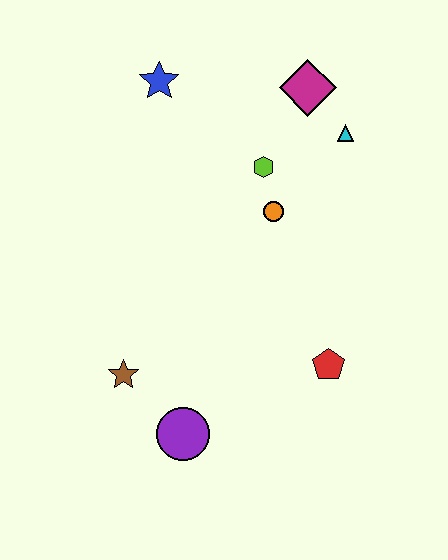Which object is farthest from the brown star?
The magenta diamond is farthest from the brown star.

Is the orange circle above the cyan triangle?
No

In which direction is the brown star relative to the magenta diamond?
The brown star is below the magenta diamond.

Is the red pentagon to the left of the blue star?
No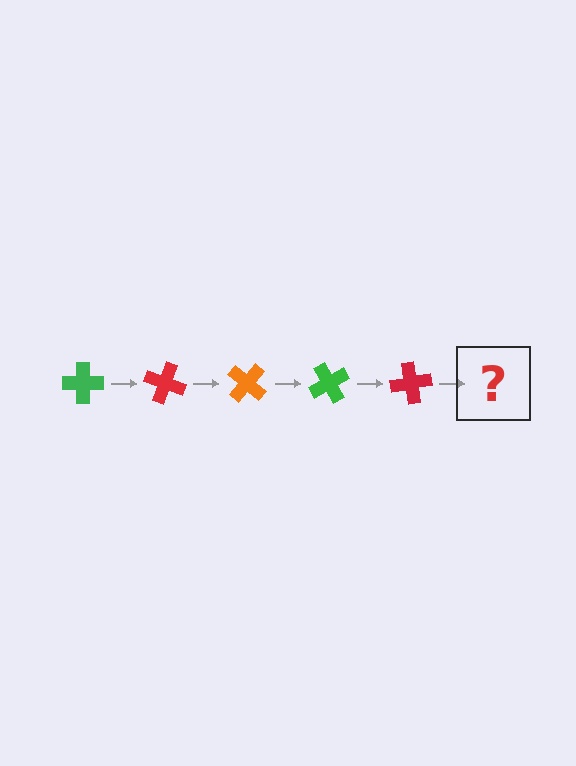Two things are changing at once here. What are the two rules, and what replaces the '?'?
The two rules are that it rotates 20 degrees each step and the color cycles through green, red, and orange. The '?' should be an orange cross, rotated 100 degrees from the start.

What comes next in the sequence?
The next element should be an orange cross, rotated 100 degrees from the start.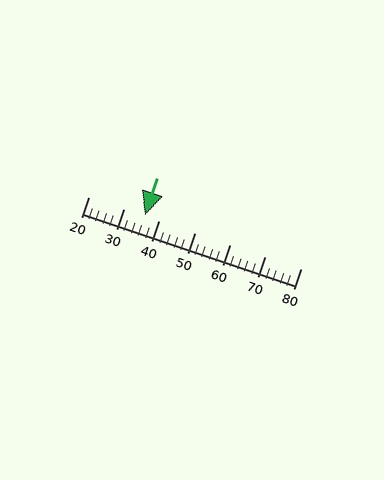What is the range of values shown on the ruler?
The ruler shows values from 20 to 80.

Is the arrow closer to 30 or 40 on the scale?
The arrow is closer to 40.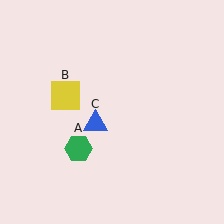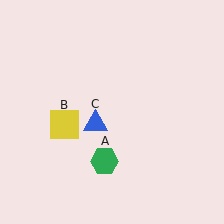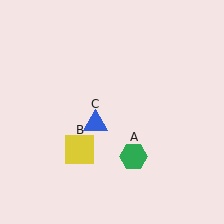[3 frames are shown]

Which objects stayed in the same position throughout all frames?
Blue triangle (object C) remained stationary.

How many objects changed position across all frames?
2 objects changed position: green hexagon (object A), yellow square (object B).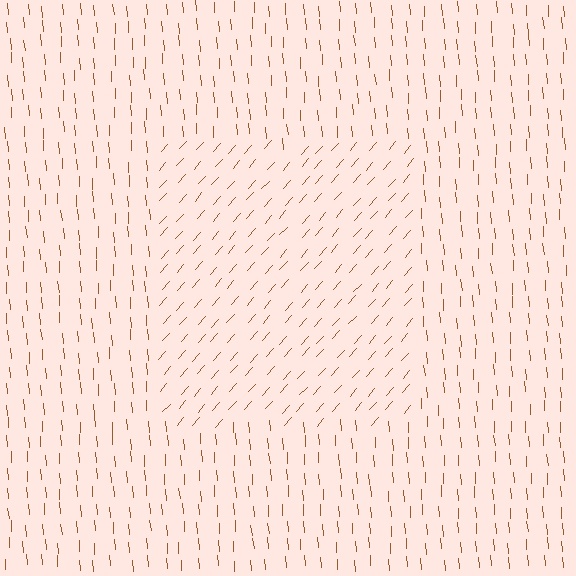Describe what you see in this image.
The image is filled with small brown line segments. A rectangle region in the image has lines oriented differently from the surrounding lines, creating a visible texture boundary.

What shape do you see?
I see a rectangle.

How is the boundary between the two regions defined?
The boundary is defined purely by a change in line orientation (approximately 45 degrees difference). All lines are the same color and thickness.